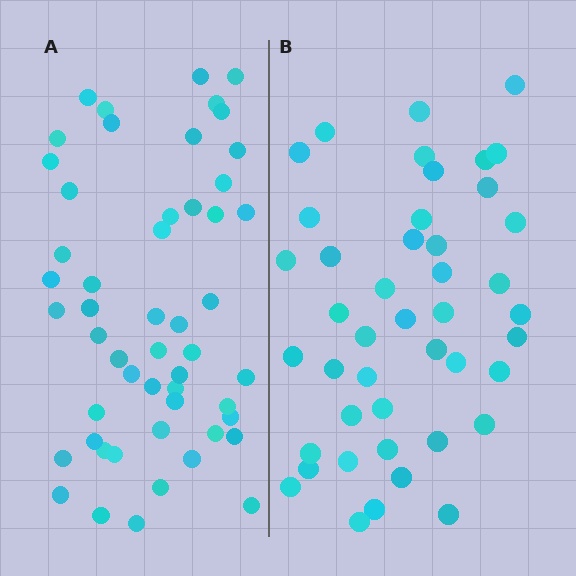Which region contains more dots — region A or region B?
Region A (the left region) has more dots.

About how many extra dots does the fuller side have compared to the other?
Region A has roughly 8 or so more dots than region B.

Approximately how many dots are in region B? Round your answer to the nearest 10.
About 40 dots. (The exact count is 44, which rounds to 40.)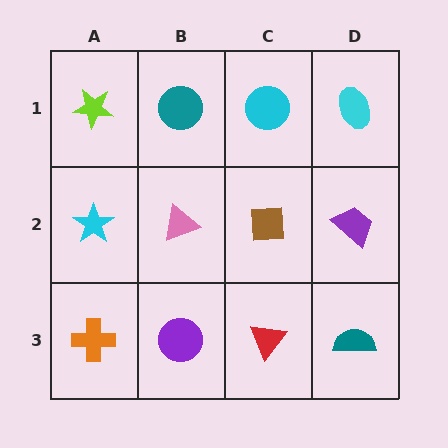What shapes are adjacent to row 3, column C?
A brown square (row 2, column C), a purple circle (row 3, column B), a teal semicircle (row 3, column D).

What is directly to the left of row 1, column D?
A cyan circle.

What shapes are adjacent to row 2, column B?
A teal circle (row 1, column B), a purple circle (row 3, column B), a cyan star (row 2, column A), a brown square (row 2, column C).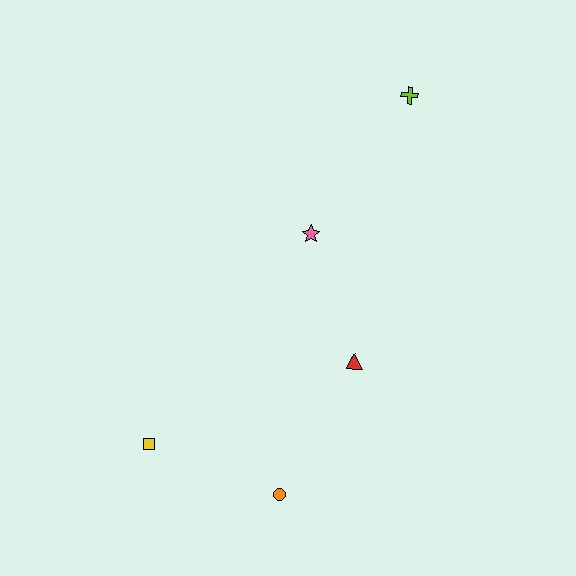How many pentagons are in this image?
There are no pentagons.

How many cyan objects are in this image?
There are no cyan objects.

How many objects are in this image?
There are 5 objects.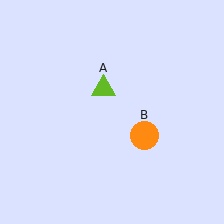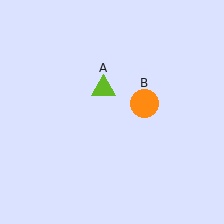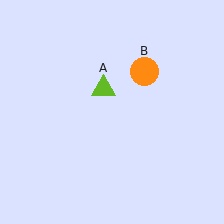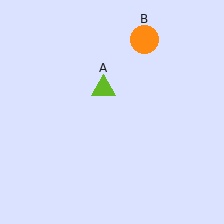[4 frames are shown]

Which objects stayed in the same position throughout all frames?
Lime triangle (object A) remained stationary.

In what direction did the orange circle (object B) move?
The orange circle (object B) moved up.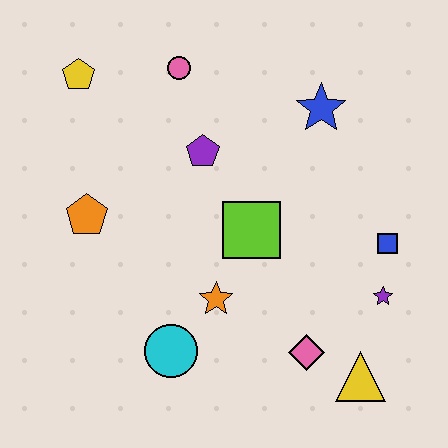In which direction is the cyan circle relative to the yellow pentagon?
The cyan circle is below the yellow pentagon.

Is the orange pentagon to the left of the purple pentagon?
Yes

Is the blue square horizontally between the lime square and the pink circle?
No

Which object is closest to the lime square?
The orange star is closest to the lime square.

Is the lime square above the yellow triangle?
Yes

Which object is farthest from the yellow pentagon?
The yellow triangle is farthest from the yellow pentagon.